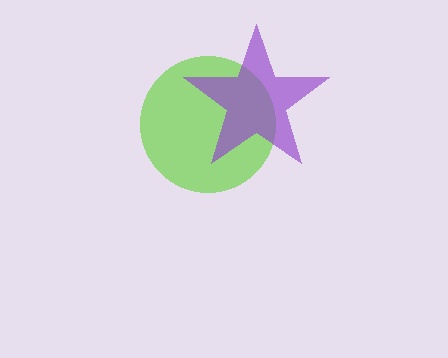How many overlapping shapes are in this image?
There are 2 overlapping shapes in the image.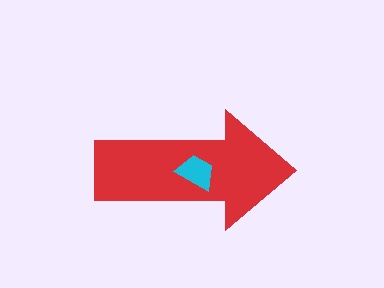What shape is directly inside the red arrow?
The cyan trapezoid.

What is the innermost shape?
The cyan trapezoid.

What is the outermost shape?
The red arrow.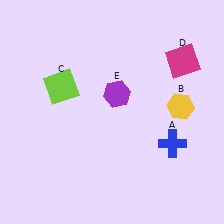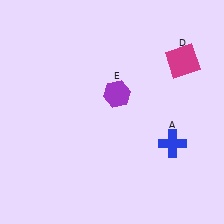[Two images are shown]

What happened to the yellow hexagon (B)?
The yellow hexagon (B) was removed in Image 2. It was in the top-right area of Image 1.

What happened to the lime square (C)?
The lime square (C) was removed in Image 2. It was in the top-left area of Image 1.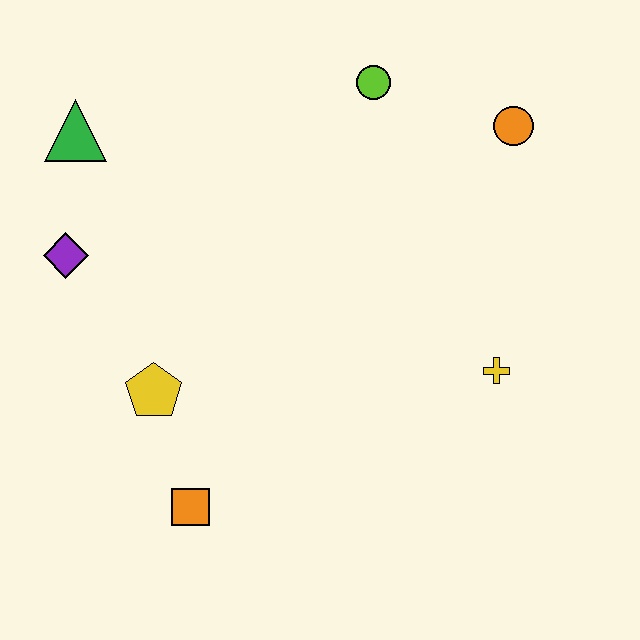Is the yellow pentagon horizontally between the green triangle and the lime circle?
Yes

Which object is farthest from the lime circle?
The orange square is farthest from the lime circle.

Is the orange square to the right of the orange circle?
No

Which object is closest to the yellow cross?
The orange circle is closest to the yellow cross.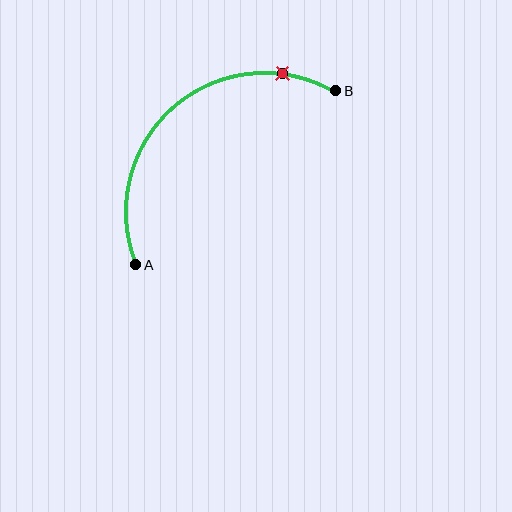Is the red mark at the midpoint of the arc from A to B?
No. The red mark lies on the arc but is closer to endpoint B. The arc midpoint would be at the point on the curve equidistant along the arc from both A and B.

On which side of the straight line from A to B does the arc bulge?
The arc bulges above and to the left of the straight line connecting A and B.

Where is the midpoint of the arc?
The arc midpoint is the point on the curve farthest from the straight line joining A and B. It sits above and to the left of that line.